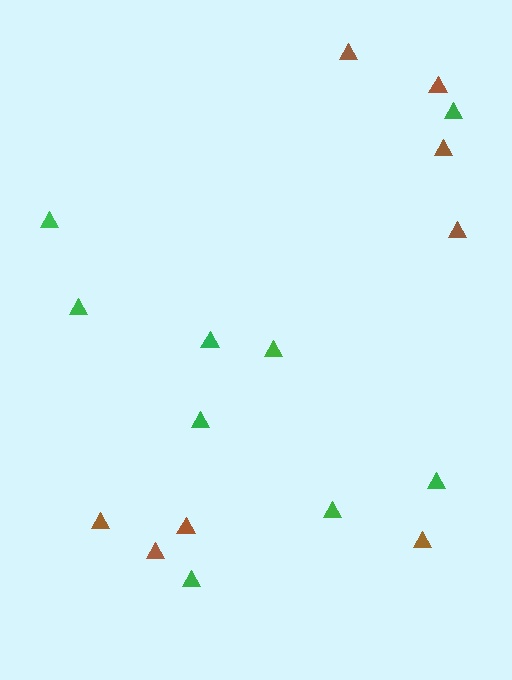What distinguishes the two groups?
There are 2 groups: one group of brown triangles (8) and one group of green triangles (9).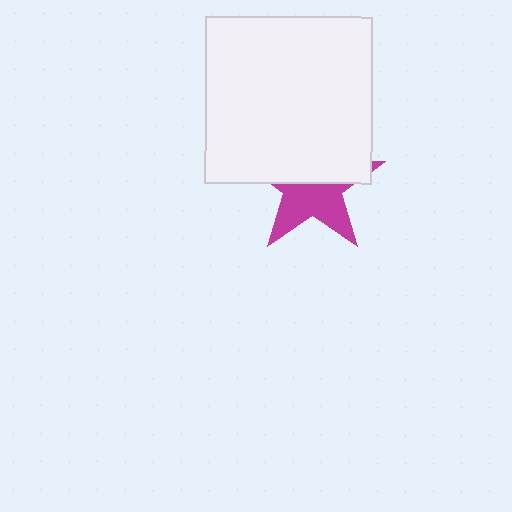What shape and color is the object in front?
The object in front is a white square.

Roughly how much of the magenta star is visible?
About half of it is visible (roughly 48%).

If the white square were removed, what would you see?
You would see the complete magenta star.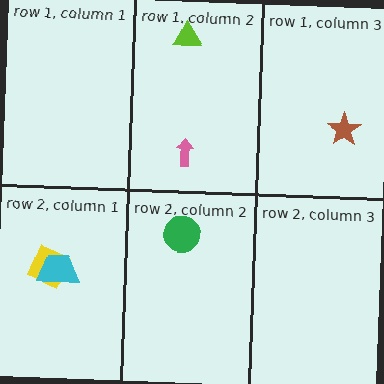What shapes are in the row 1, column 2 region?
The lime triangle, the pink arrow.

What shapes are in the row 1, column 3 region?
The brown star.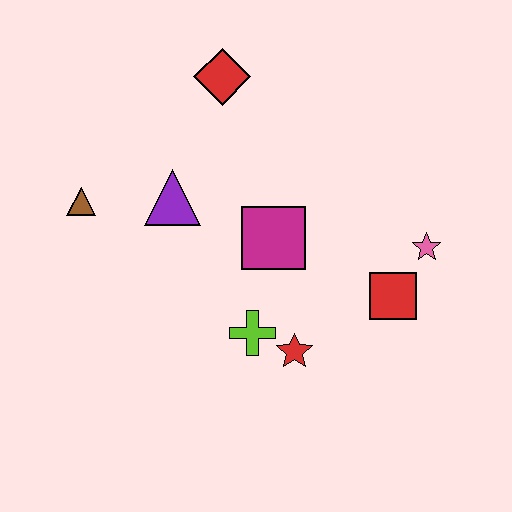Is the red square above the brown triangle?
No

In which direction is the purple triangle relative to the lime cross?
The purple triangle is above the lime cross.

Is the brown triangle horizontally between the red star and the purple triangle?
No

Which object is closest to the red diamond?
The purple triangle is closest to the red diamond.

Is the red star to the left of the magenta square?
No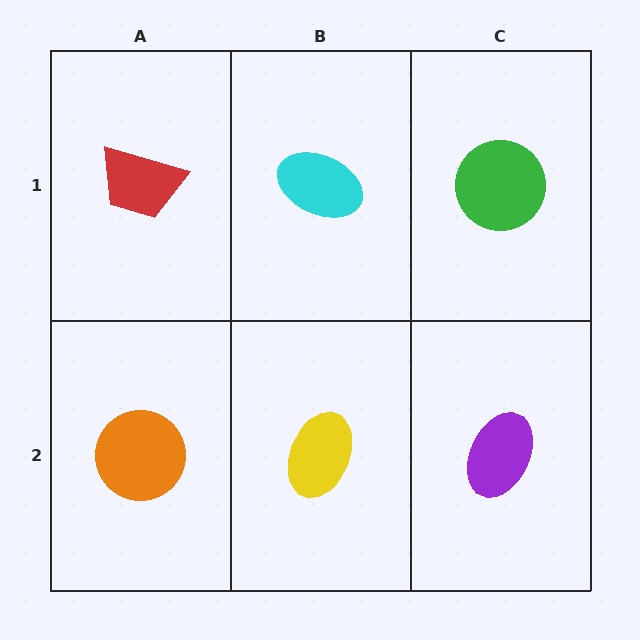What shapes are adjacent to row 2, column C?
A green circle (row 1, column C), a yellow ellipse (row 2, column B).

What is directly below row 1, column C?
A purple ellipse.